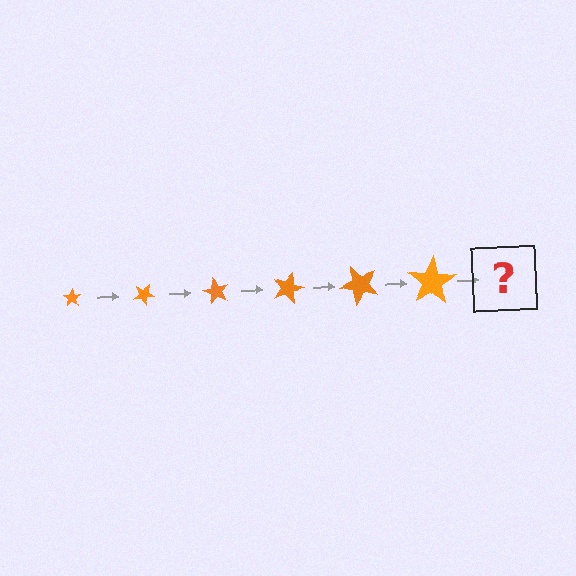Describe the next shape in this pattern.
It should be a star, larger than the previous one and rotated 180 degrees from the start.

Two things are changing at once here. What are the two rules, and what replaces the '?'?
The two rules are that the star grows larger each step and it rotates 30 degrees each step. The '?' should be a star, larger than the previous one and rotated 180 degrees from the start.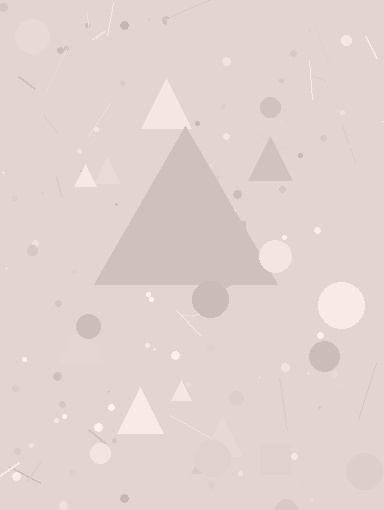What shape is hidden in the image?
A triangle is hidden in the image.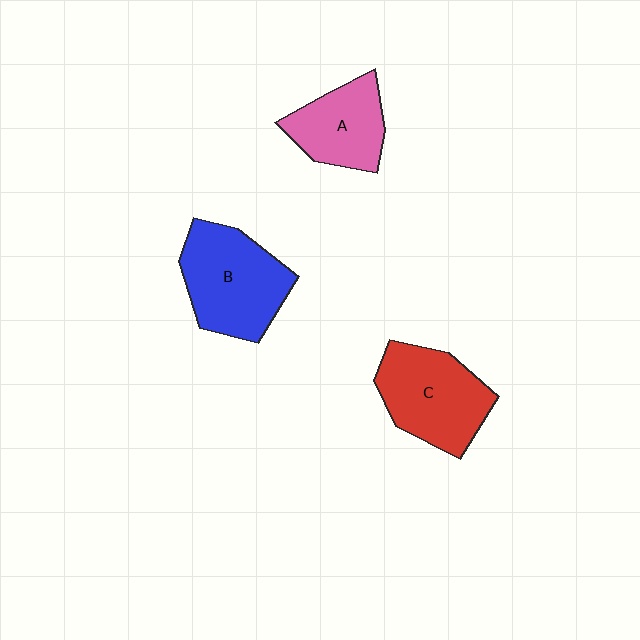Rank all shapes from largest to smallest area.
From largest to smallest: B (blue), C (red), A (pink).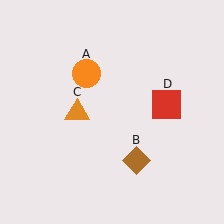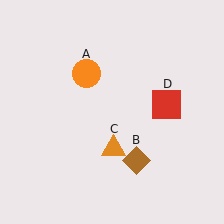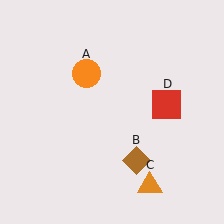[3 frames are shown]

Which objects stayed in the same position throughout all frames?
Orange circle (object A) and brown diamond (object B) and red square (object D) remained stationary.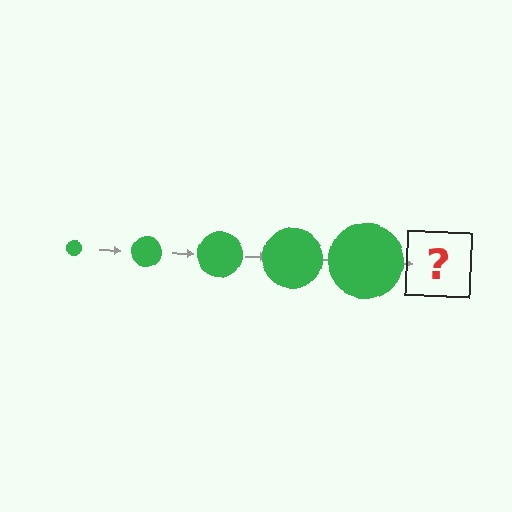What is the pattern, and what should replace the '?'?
The pattern is that the circle gets progressively larger each step. The '?' should be a green circle, larger than the previous one.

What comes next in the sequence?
The next element should be a green circle, larger than the previous one.